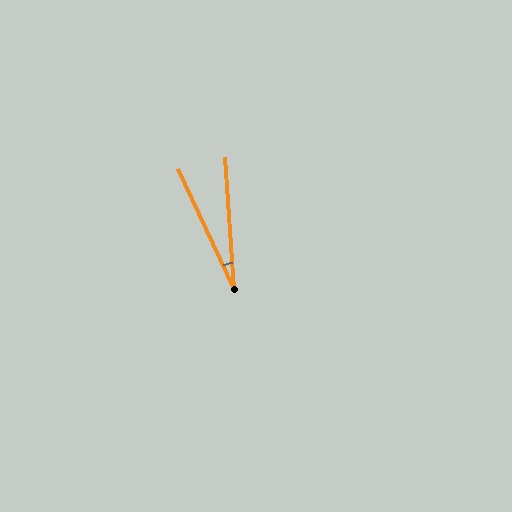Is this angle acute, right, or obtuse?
It is acute.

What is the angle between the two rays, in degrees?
Approximately 21 degrees.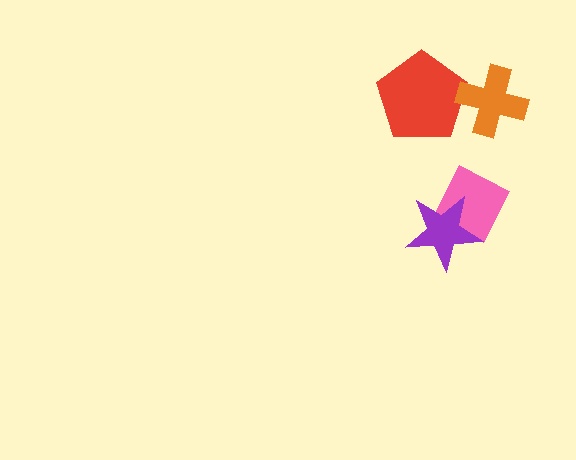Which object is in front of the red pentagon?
The orange cross is in front of the red pentagon.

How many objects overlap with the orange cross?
1 object overlaps with the orange cross.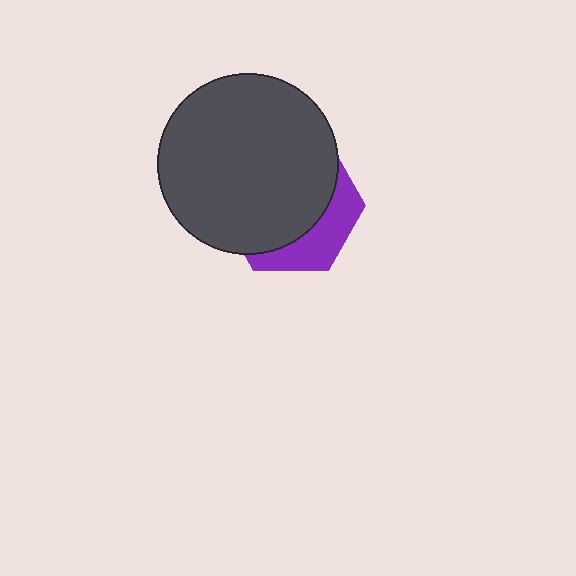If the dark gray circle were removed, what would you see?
You would see the complete purple hexagon.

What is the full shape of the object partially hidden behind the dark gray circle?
The partially hidden object is a purple hexagon.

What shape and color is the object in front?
The object in front is a dark gray circle.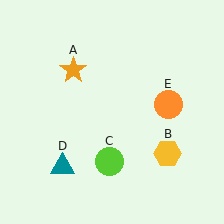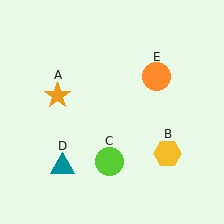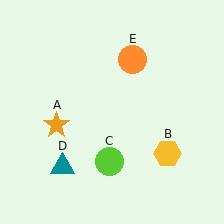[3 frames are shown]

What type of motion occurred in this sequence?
The orange star (object A), orange circle (object E) rotated counterclockwise around the center of the scene.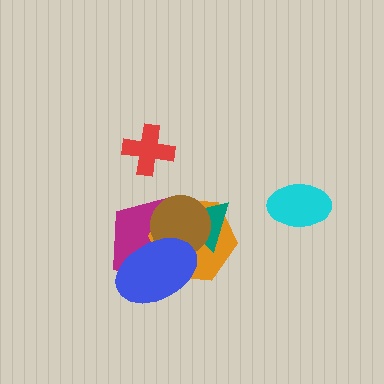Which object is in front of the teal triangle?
The brown circle is in front of the teal triangle.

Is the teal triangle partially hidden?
Yes, it is partially covered by another shape.